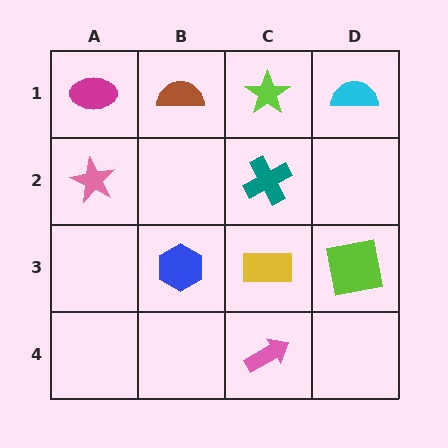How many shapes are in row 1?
4 shapes.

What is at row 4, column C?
A pink arrow.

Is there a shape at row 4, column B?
No, that cell is empty.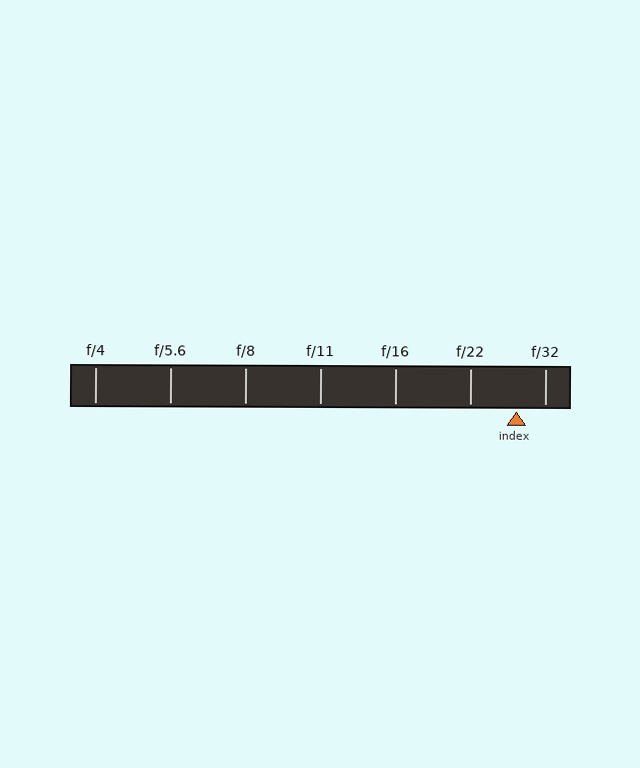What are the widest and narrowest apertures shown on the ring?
The widest aperture shown is f/4 and the narrowest is f/32.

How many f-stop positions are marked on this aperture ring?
There are 7 f-stop positions marked.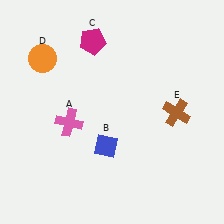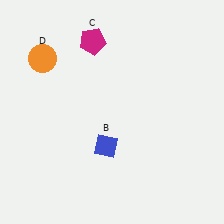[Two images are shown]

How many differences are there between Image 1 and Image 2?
There are 2 differences between the two images.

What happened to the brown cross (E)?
The brown cross (E) was removed in Image 2. It was in the bottom-right area of Image 1.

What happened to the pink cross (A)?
The pink cross (A) was removed in Image 2. It was in the bottom-left area of Image 1.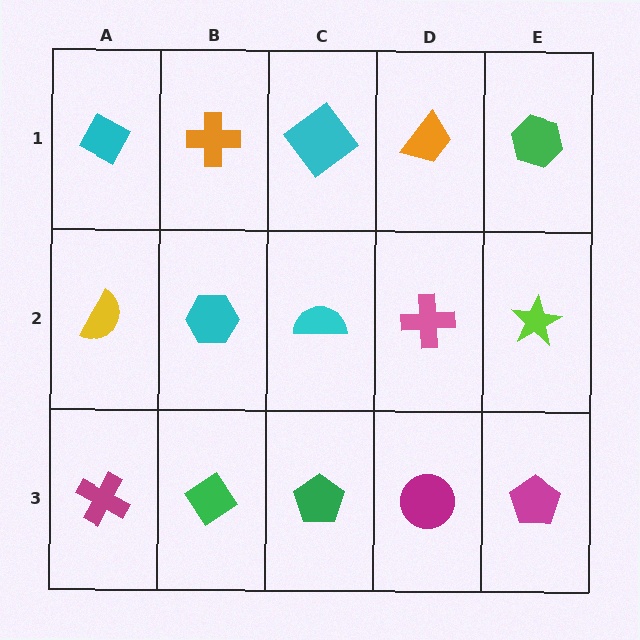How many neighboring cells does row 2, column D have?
4.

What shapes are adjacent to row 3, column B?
A cyan hexagon (row 2, column B), a magenta cross (row 3, column A), a green pentagon (row 3, column C).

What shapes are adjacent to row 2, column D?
An orange trapezoid (row 1, column D), a magenta circle (row 3, column D), a cyan semicircle (row 2, column C), a lime star (row 2, column E).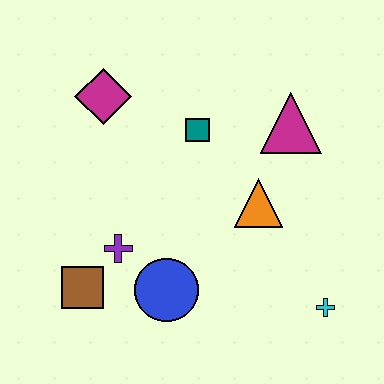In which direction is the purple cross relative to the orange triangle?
The purple cross is to the left of the orange triangle.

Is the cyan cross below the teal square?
Yes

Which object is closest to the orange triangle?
The magenta triangle is closest to the orange triangle.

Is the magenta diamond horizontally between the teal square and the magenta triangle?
No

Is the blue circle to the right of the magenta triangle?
No